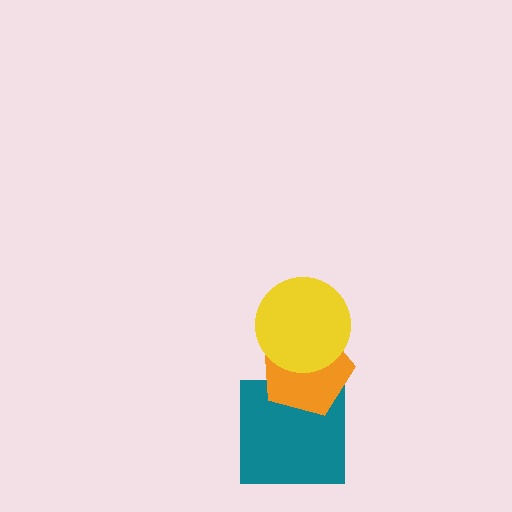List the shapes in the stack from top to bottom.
From top to bottom: the yellow circle, the orange pentagon, the teal square.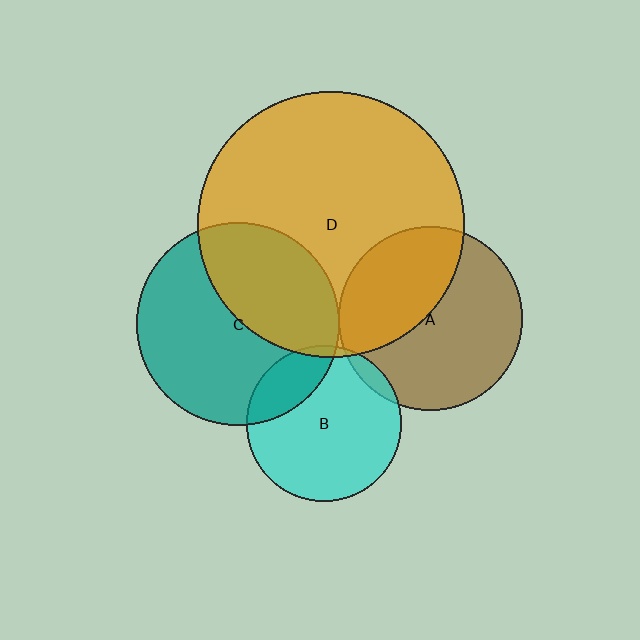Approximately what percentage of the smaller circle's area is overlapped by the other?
Approximately 5%.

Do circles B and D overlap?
Yes.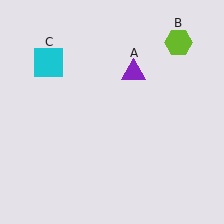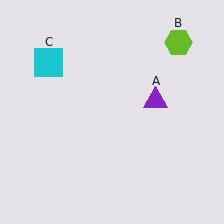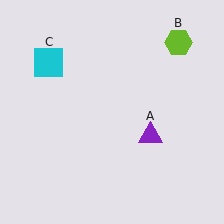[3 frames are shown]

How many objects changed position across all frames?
1 object changed position: purple triangle (object A).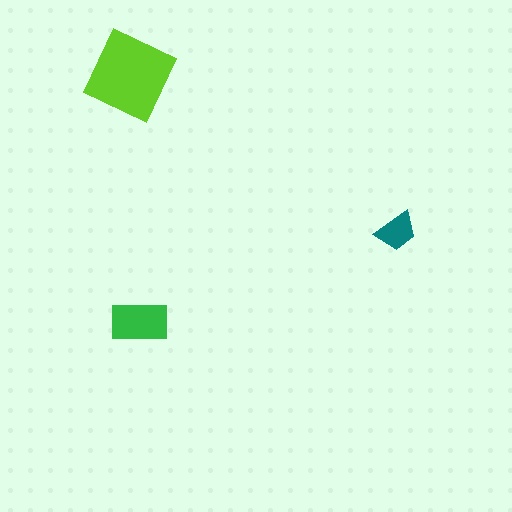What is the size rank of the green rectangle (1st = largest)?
2nd.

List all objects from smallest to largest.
The teal trapezoid, the green rectangle, the lime square.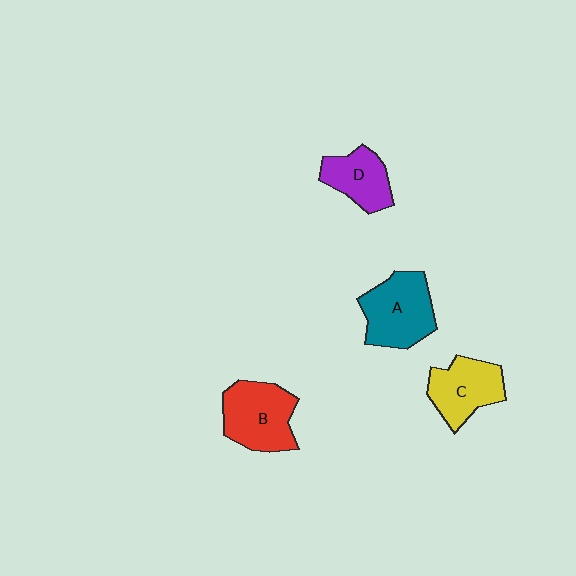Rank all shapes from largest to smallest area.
From largest to smallest: A (teal), B (red), C (yellow), D (purple).